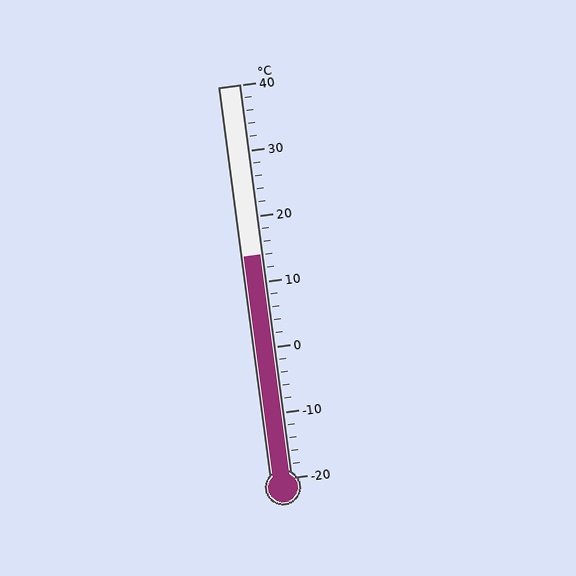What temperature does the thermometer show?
The thermometer shows approximately 14°C.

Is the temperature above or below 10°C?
The temperature is above 10°C.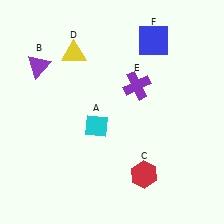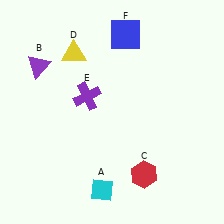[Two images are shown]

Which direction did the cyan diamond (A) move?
The cyan diamond (A) moved down.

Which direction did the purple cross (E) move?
The purple cross (E) moved left.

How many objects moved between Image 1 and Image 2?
3 objects moved between the two images.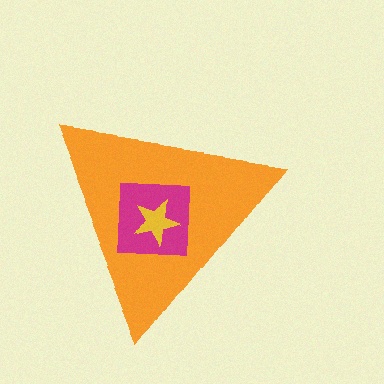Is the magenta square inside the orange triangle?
Yes.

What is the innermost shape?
The yellow star.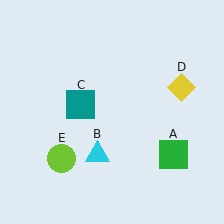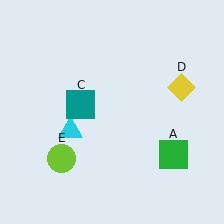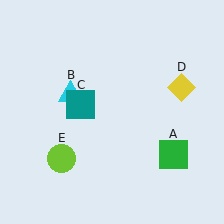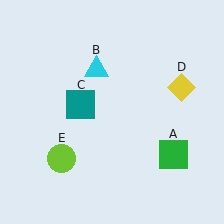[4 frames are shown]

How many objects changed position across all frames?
1 object changed position: cyan triangle (object B).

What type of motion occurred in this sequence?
The cyan triangle (object B) rotated clockwise around the center of the scene.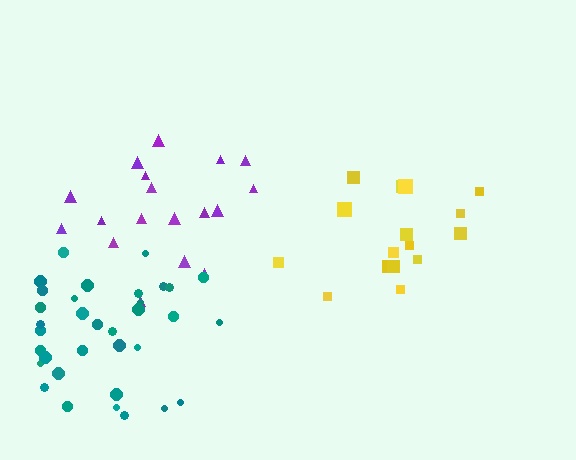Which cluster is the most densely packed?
Teal.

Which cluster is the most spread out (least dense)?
Yellow.